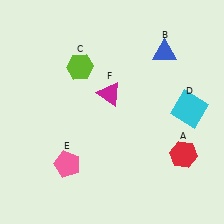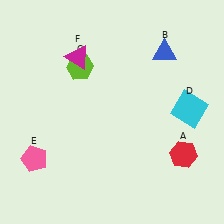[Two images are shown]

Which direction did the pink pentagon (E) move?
The pink pentagon (E) moved left.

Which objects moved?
The objects that moved are: the pink pentagon (E), the magenta triangle (F).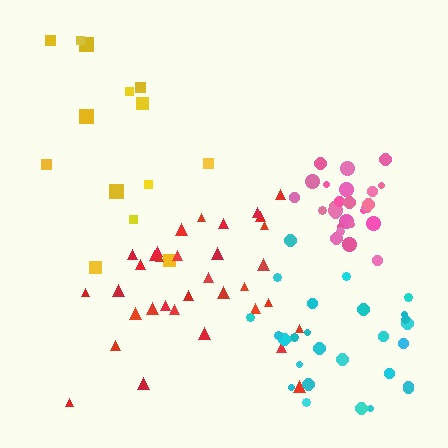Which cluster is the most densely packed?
Pink.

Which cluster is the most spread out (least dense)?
Yellow.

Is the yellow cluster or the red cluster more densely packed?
Red.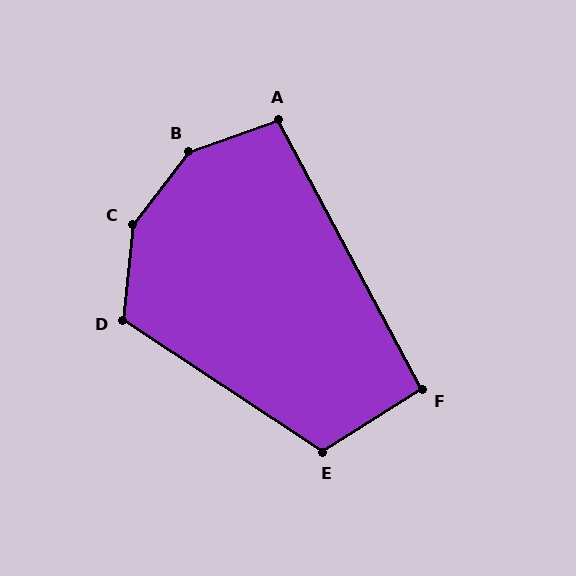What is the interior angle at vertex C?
Approximately 148 degrees (obtuse).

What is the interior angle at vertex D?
Approximately 118 degrees (obtuse).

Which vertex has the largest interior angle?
B, at approximately 148 degrees.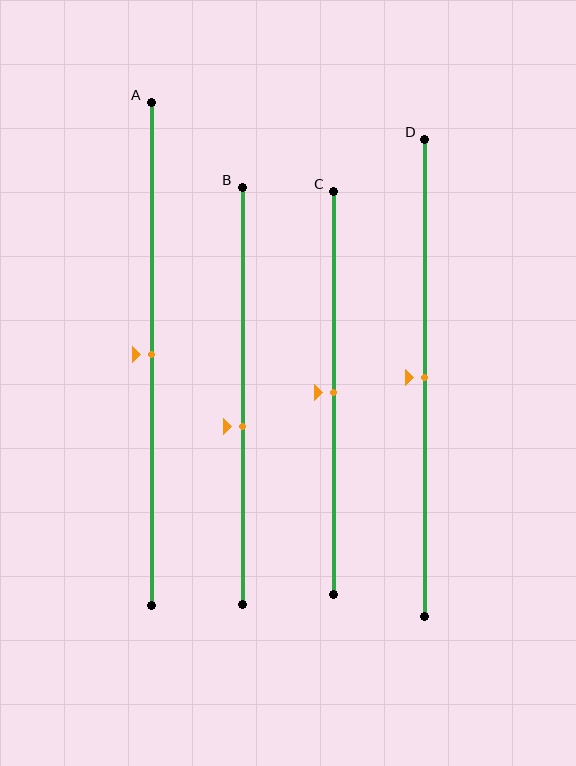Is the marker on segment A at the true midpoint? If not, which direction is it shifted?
Yes, the marker on segment A is at the true midpoint.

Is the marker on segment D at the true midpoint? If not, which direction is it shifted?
Yes, the marker on segment D is at the true midpoint.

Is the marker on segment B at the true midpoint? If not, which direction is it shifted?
No, the marker on segment B is shifted downward by about 7% of the segment length.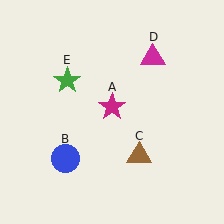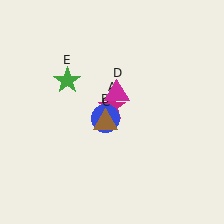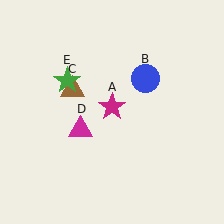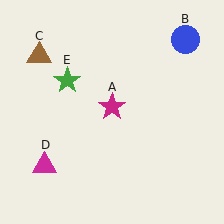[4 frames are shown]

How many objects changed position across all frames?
3 objects changed position: blue circle (object B), brown triangle (object C), magenta triangle (object D).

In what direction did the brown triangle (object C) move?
The brown triangle (object C) moved up and to the left.